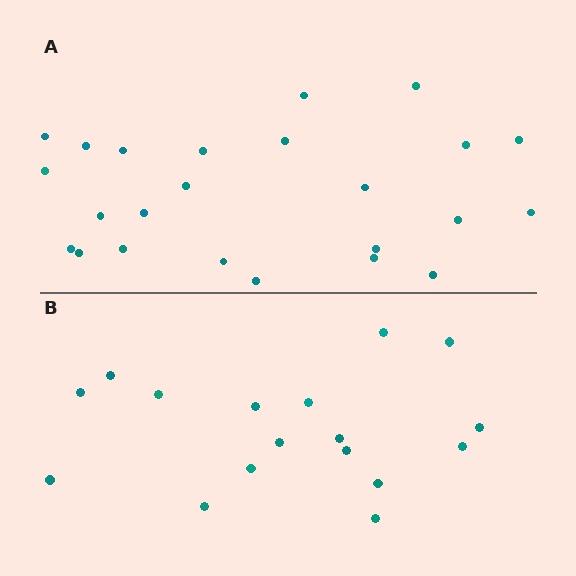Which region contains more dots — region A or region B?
Region A (the top region) has more dots.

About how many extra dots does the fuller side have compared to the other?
Region A has roughly 8 or so more dots than region B.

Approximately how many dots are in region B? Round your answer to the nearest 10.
About 20 dots. (The exact count is 17, which rounds to 20.)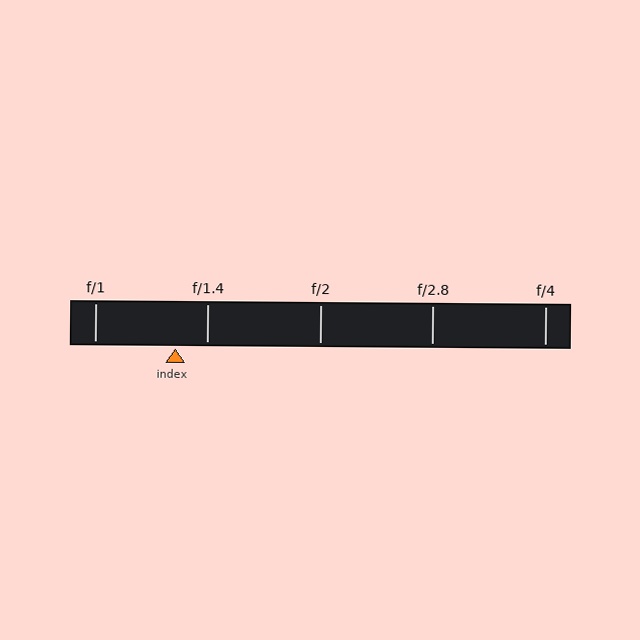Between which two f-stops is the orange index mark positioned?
The index mark is between f/1 and f/1.4.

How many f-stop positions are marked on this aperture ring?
There are 5 f-stop positions marked.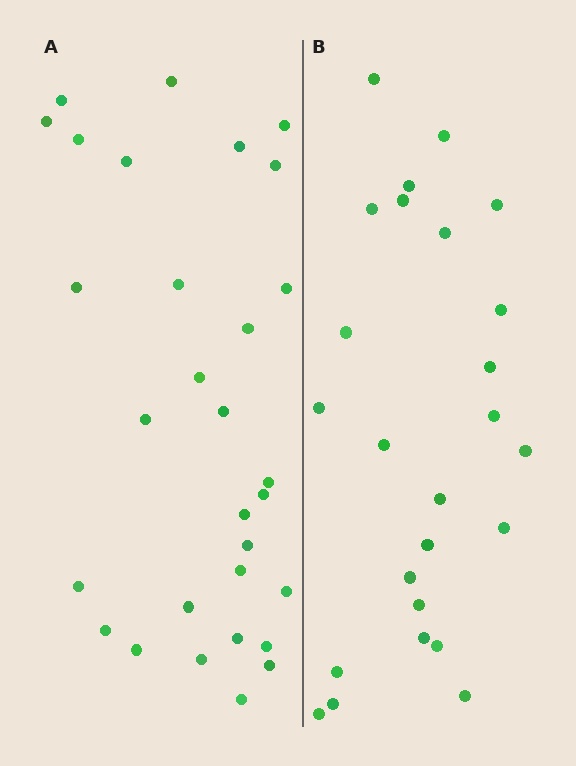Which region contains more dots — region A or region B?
Region A (the left region) has more dots.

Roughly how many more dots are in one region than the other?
Region A has about 5 more dots than region B.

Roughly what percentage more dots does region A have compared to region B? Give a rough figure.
About 20% more.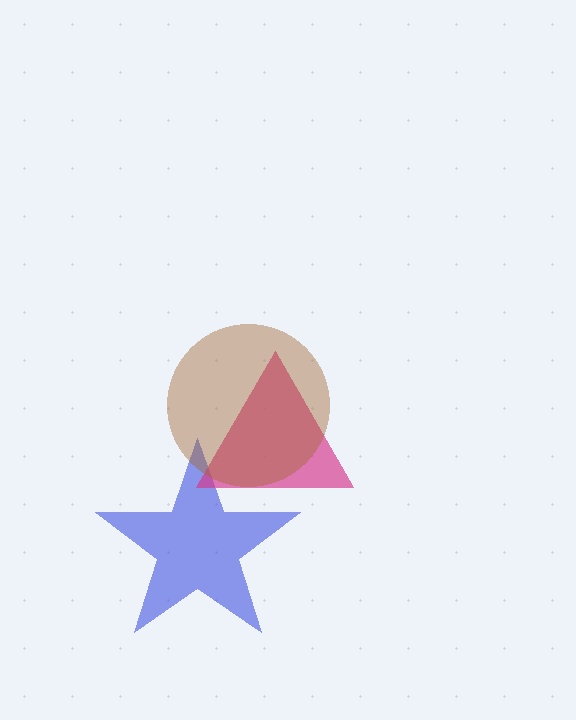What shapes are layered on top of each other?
The layered shapes are: a blue star, a magenta triangle, a brown circle.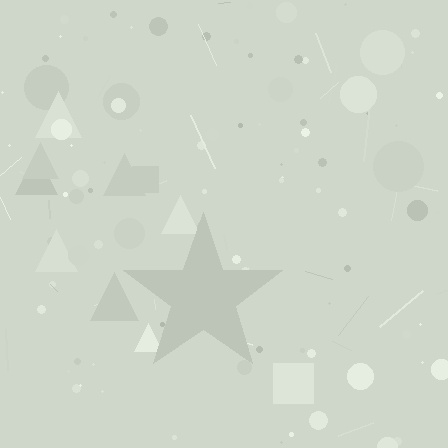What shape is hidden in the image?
A star is hidden in the image.